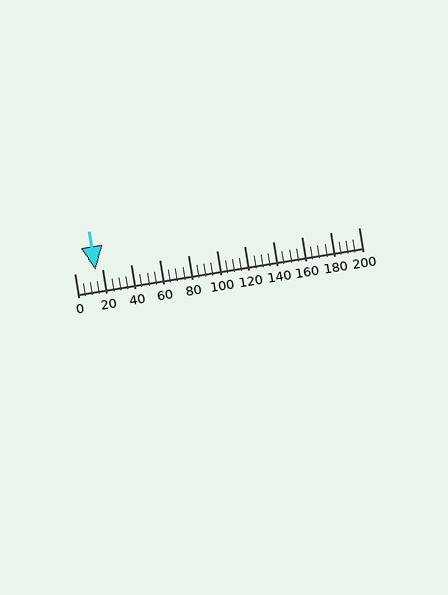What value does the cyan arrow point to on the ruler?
The cyan arrow points to approximately 15.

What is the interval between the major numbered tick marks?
The major tick marks are spaced 20 units apart.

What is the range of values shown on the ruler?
The ruler shows values from 0 to 200.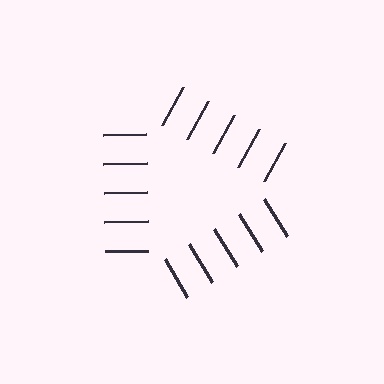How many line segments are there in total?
15 — 5 along each of the 3 edges.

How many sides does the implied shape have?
3 sides — the line-ends trace a triangle.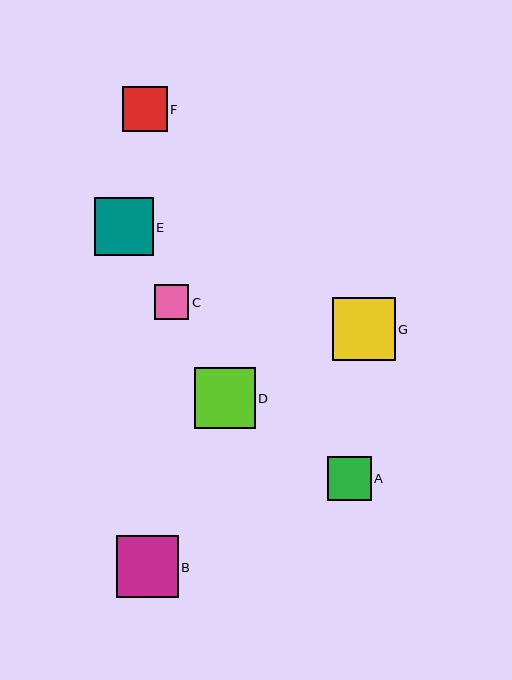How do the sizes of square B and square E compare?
Square B and square E are approximately the same size.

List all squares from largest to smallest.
From largest to smallest: G, B, D, E, F, A, C.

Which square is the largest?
Square G is the largest with a size of approximately 63 pixels.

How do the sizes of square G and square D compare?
Square G and square D are approximately the same size.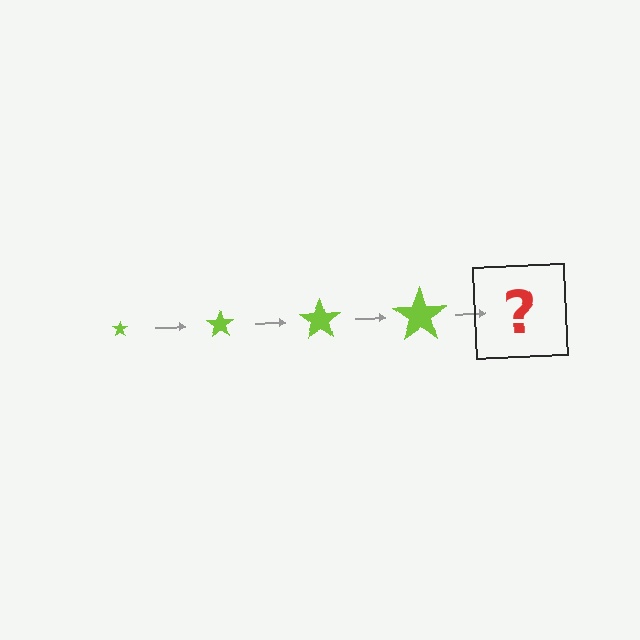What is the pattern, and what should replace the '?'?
The pattern is that the star gets progressively larger each step. The '?' should be a lime star, larger than the previous one.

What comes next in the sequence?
The next element should be a lime star, larger than the previous one.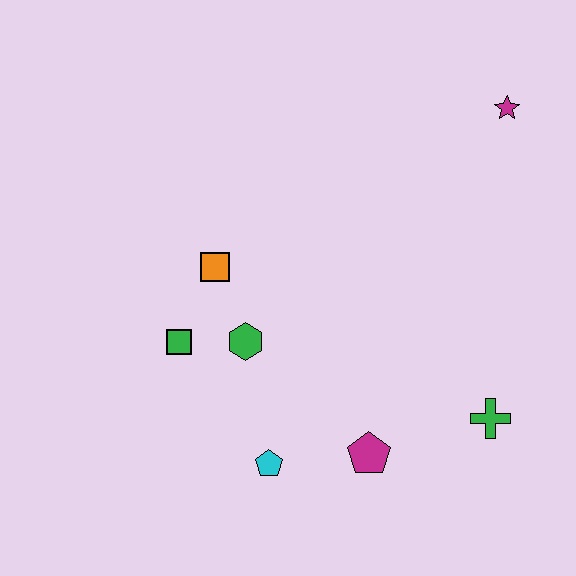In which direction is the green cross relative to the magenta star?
The green cross is below the magenta star.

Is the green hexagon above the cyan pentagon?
Yes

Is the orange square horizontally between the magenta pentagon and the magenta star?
No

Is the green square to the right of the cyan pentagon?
No